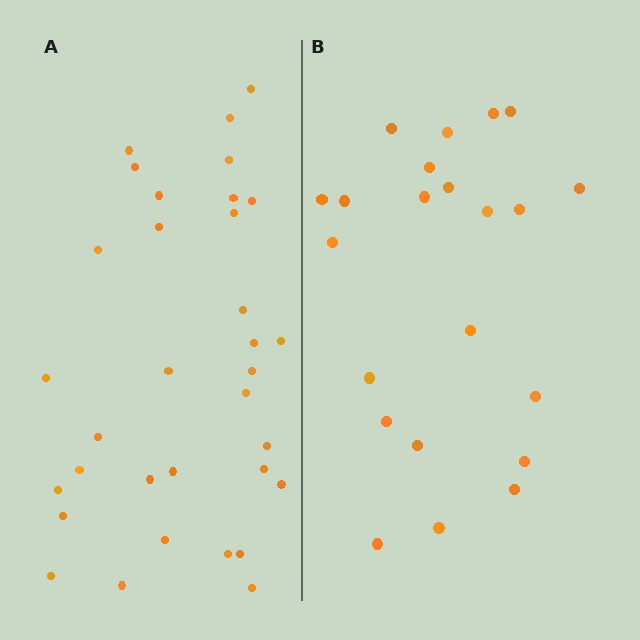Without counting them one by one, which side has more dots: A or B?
Region A (the left region) has more dots.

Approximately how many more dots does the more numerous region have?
Region A has roughly 12 or so more dots than region B.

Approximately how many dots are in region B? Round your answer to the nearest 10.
About 20 dots. (The exact count is 22, which rounds to 20.)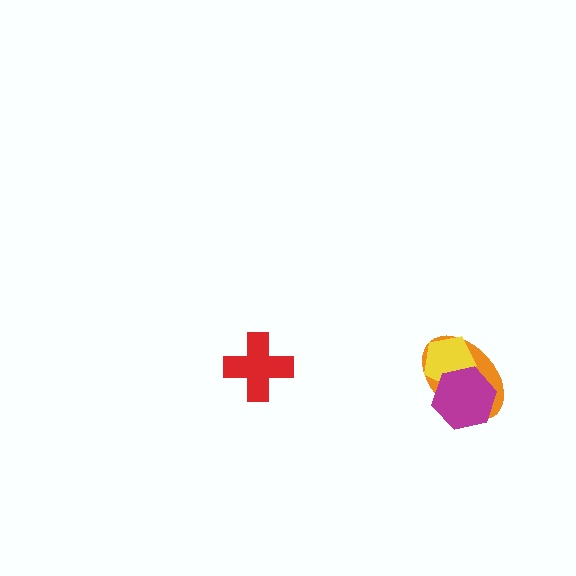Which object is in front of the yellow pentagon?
The magenta hexagon is in front of the yellow pentagon.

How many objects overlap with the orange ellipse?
2 objects overlap with the orange ellipse.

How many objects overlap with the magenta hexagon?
2 objects overlap with the magenta hexagon.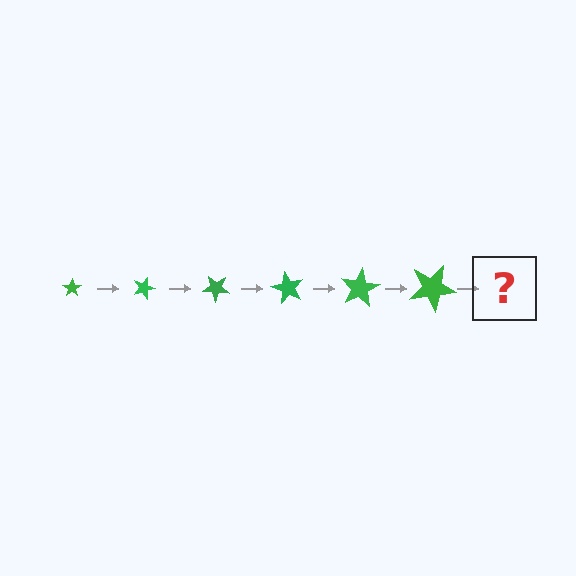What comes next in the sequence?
The next element should be a star, larger than the previous one and rotated 120 degrees from the start.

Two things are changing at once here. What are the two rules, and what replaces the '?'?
The two rules are that the star grows larger each step and it rotates 20 degrees each step. The '?' should be a star, larger than the previous one and rotated 120 degrees from the start.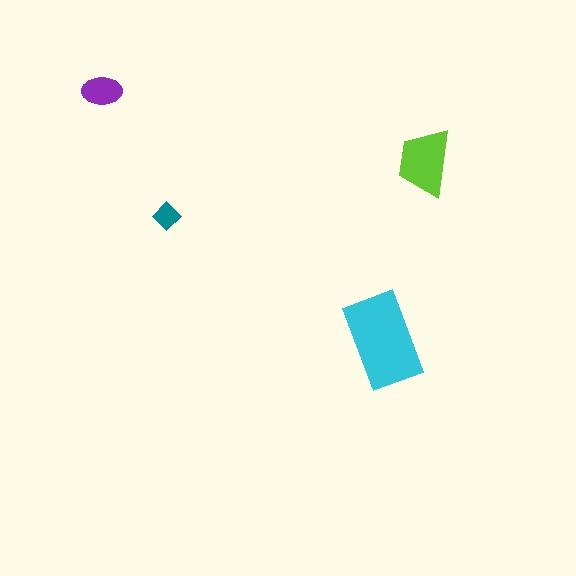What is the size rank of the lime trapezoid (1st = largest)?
2nd.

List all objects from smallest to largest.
The teal diamond, the purple ellipse, the lime trapezoid, the cyan rectangle.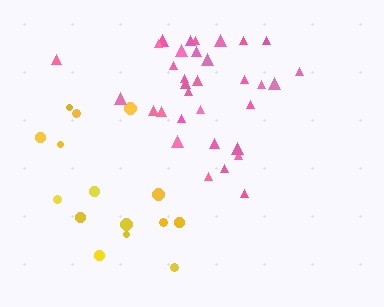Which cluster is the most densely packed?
Pink.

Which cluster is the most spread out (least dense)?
Yellow.